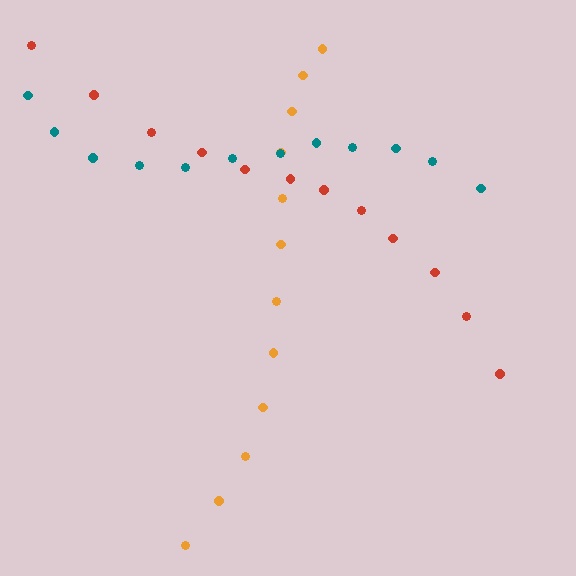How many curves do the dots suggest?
There are 3 distinct paths.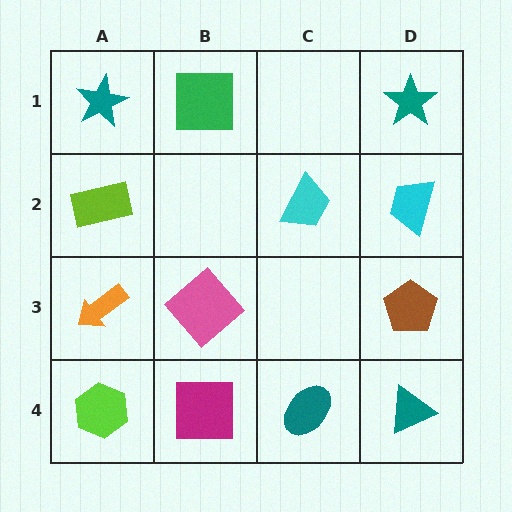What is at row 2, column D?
A cyan trapezoid.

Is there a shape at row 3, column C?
No, that cell is empty.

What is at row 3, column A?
An orange arrow.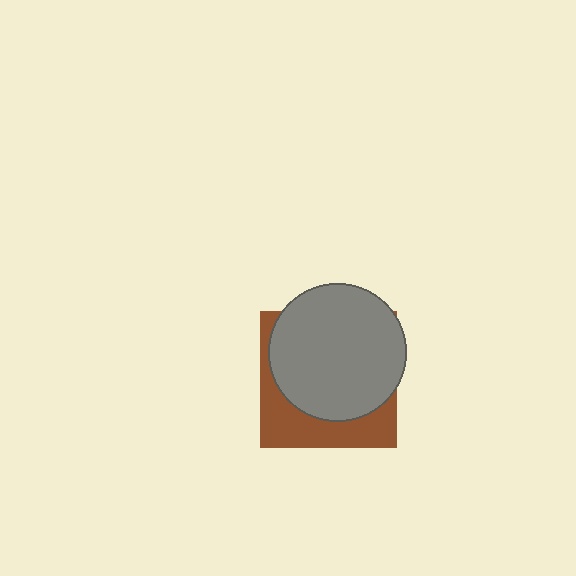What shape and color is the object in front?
The object in front is a gray circle.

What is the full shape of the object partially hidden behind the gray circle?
The partially hidden object is a brown square.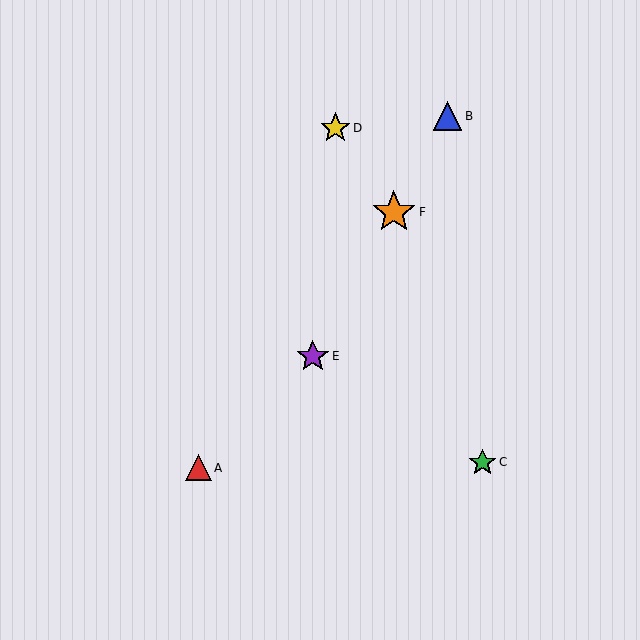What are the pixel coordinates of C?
Object C is at (482, 462).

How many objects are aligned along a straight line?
3 objects (B, E, F) are aligned along a straight line.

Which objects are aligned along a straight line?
Objects B, E, F are aligned along a straight line.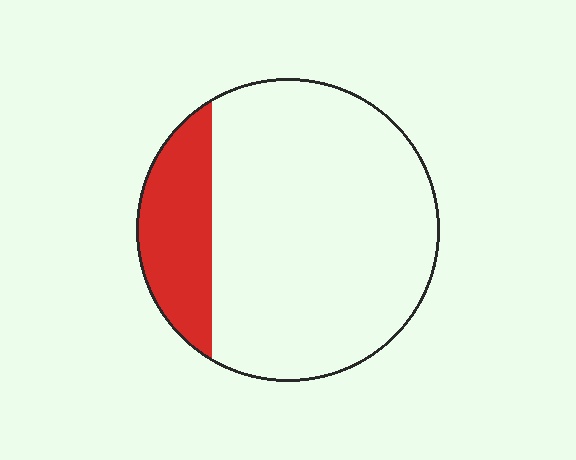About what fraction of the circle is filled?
About one fifth (1/5).